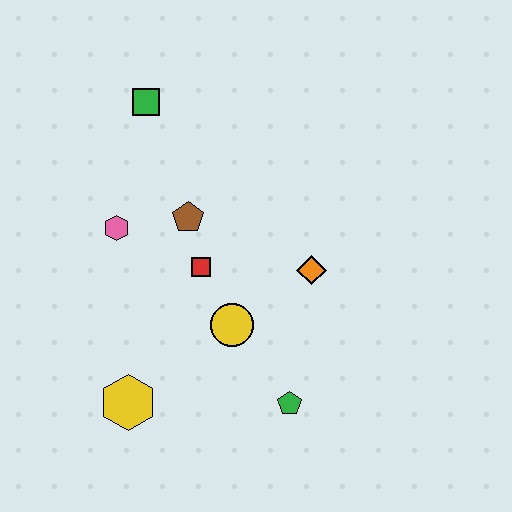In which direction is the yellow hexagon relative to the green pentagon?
The yellow hexagon is to the left of the green pentagon.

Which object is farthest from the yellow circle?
The green square is farthest from the yellow circle.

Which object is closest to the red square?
The brown pentagon is closest to the red square.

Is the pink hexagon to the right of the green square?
No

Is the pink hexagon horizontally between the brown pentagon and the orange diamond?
No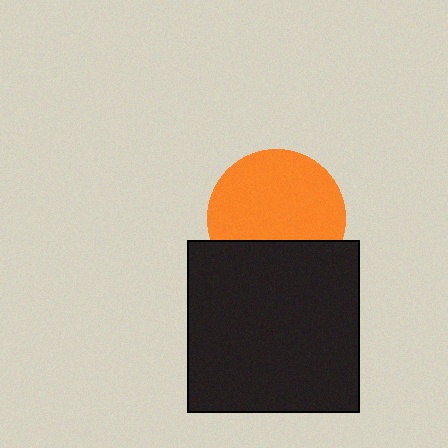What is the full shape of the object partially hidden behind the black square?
The partially hidden object is an orange circle.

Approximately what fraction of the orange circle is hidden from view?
Roughly 31% of the orange circle is hidden behind the black square.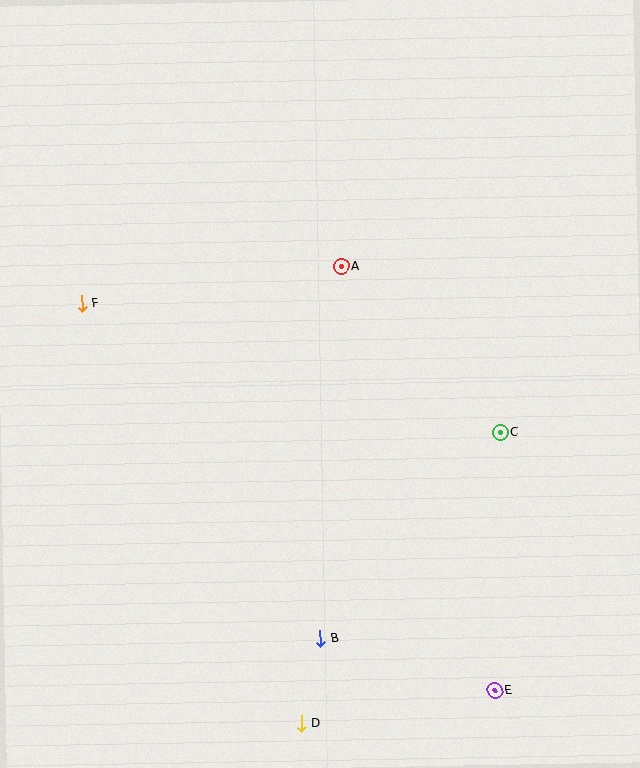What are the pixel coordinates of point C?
Point C is at (500, 432).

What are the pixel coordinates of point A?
Point A is at (341, 266).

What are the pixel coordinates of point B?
Point B is at (320, 638).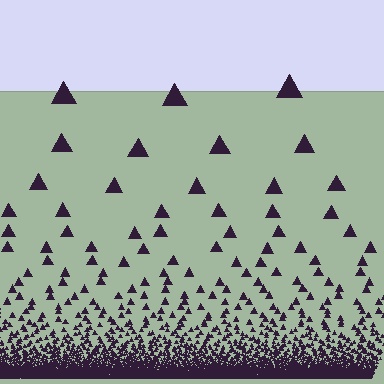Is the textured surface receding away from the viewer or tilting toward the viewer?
The surface appears to tilt toward the viewer. Texture elements get larger and sparser toward the top.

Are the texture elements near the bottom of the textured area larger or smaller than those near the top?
Smaller. The gradient is inverted — elements near the bottom are smaller and denser.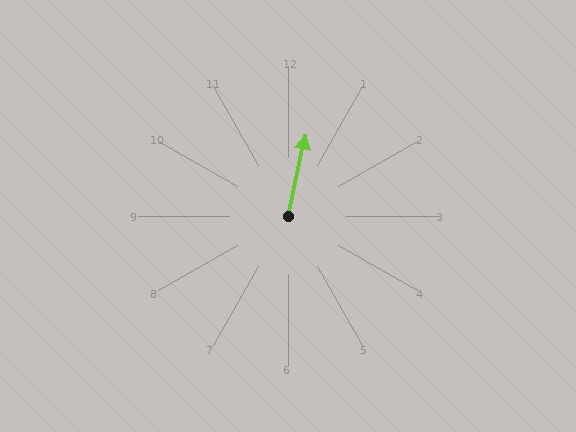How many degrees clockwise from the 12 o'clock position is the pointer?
Approximately 12 degrees.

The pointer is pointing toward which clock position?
Roughly 12 o'clock.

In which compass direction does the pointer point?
North.